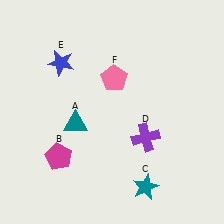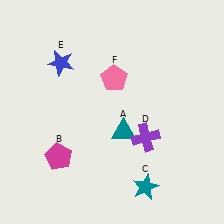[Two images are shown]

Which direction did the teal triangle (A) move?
The teal triangle (A) moved right.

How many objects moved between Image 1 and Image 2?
1 object moved between the two images.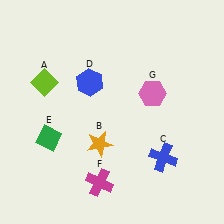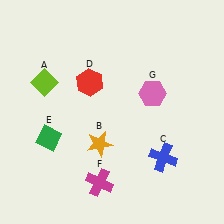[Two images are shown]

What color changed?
The hexagon (D) changed from blue in Image 1 to red in Image 2.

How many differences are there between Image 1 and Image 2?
There is 1 difference between the two images.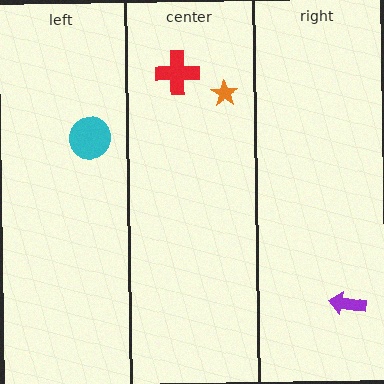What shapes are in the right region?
The purple arrow.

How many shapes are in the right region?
1.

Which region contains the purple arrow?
The right region.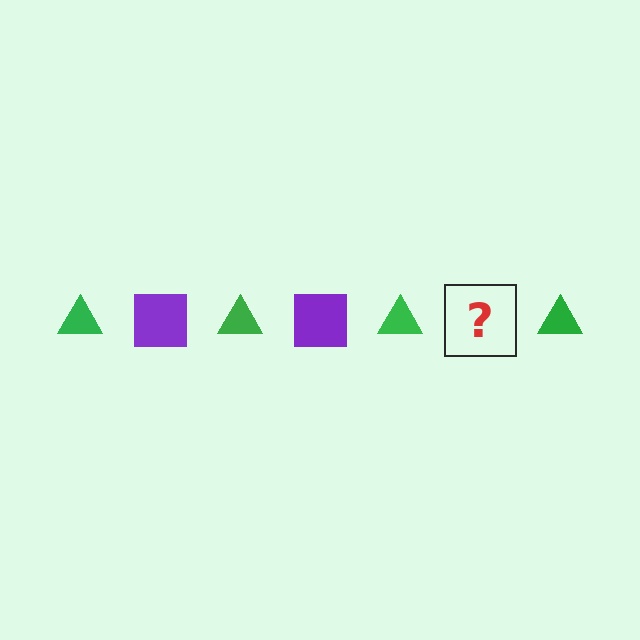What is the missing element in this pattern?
The missing element is a purple square.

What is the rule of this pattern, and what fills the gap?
The rule is that the pattern alternates between green triangle and purple square. The gap should be filled with a purple square.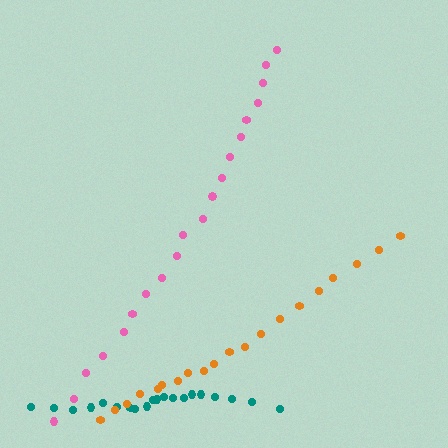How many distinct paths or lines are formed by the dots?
There are 3 distinct paths.